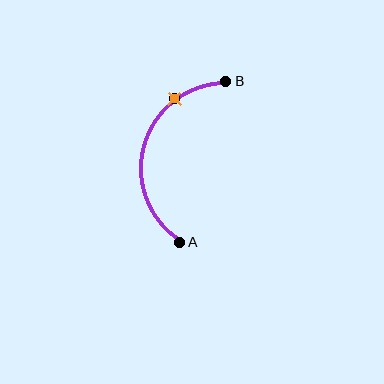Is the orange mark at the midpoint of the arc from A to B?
No. The orange mark lies on the arc but is closer to endpoint B. The arc midpoint would be at the point on the curve equidistant along the arc from both A and B.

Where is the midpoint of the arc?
The arc midpoint is the point on the curve farthest from the straight line joining A and B. It sits to the left of that line.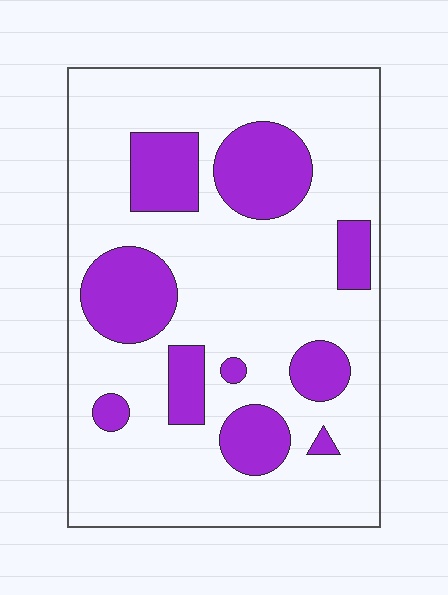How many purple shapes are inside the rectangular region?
10.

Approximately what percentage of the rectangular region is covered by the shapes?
Approximately 25%.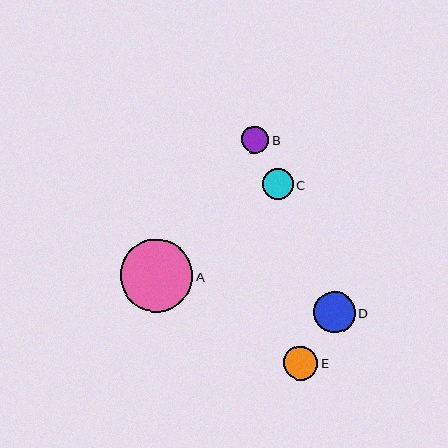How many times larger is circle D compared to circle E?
Circle D is approximately 1.2 times the size of circle E.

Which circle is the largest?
Circle A is the largest with a size of approximately 72 pixels.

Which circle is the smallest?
Circle B is the smallest with a size of approximately 27 pixels.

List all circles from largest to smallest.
From largest to smallest: A, D, E, C, B.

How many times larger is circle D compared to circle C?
Circle D is approximately 1.3 times the size of circle C.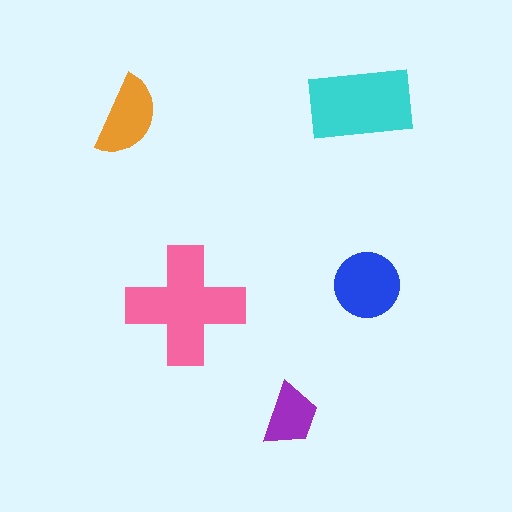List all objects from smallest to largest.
The purple trapezoid, the orange semicircle, the blue circle, the cyan rectangle, the pink cross.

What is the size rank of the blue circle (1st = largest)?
3rd.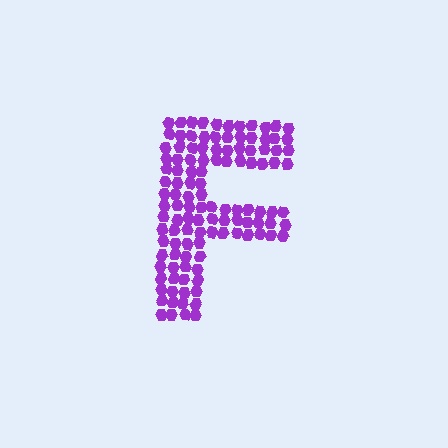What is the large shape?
The large shape is the letter F.